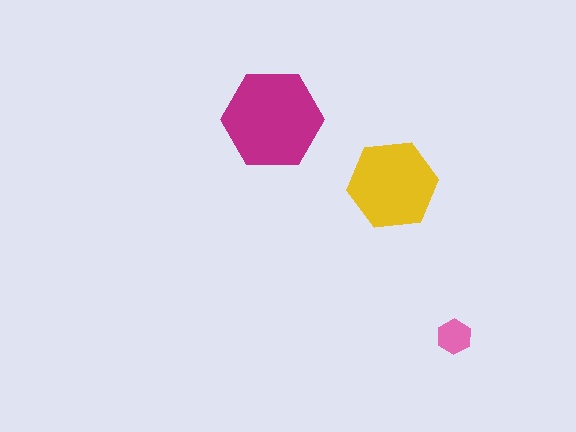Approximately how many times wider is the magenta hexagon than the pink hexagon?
About 3 times wider.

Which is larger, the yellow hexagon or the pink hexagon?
The yellow one.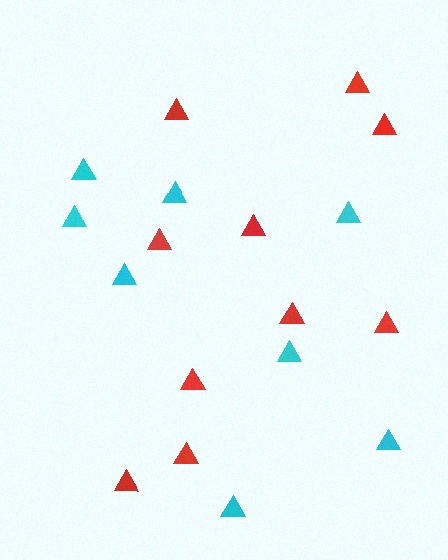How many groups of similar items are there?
There are 2 groups: one group of cyan triangles (8) and one group of red triangles (10).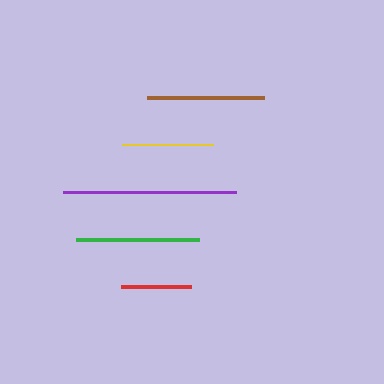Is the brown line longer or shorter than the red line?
The brown line is longer than the red line.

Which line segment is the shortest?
The red line is the shortest at approximately 70 pixels.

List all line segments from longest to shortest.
From longest to shortest: purple, green, brown, yellow, red.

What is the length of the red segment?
The red segment is approximately 70 pixels long.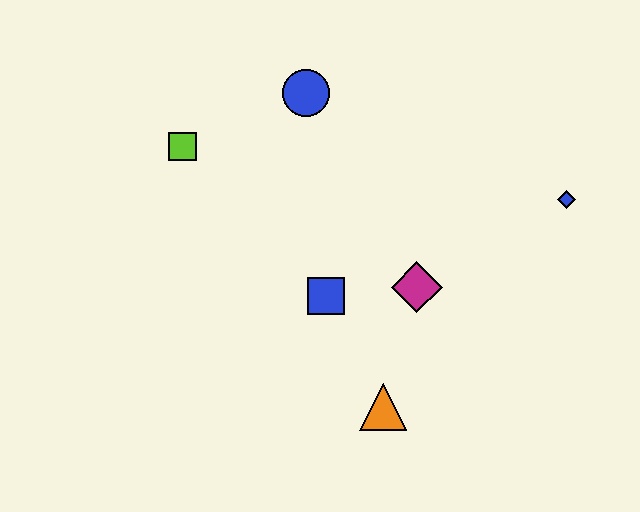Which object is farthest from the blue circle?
The orange triangle is farthest from the blue circle.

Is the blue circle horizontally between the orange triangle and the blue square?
No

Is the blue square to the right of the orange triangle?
No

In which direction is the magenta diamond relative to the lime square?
The magenta diamond is to the right of the lime square.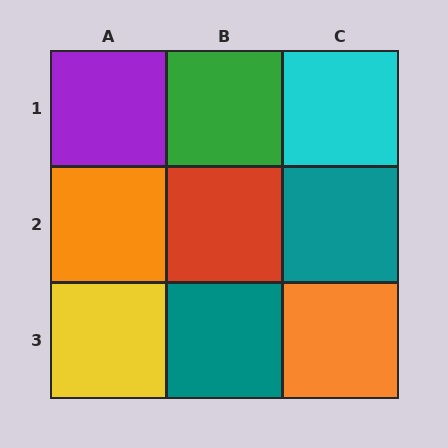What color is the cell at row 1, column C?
Cyan.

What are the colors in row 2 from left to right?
Orange, red, teal.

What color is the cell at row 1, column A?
Purple.